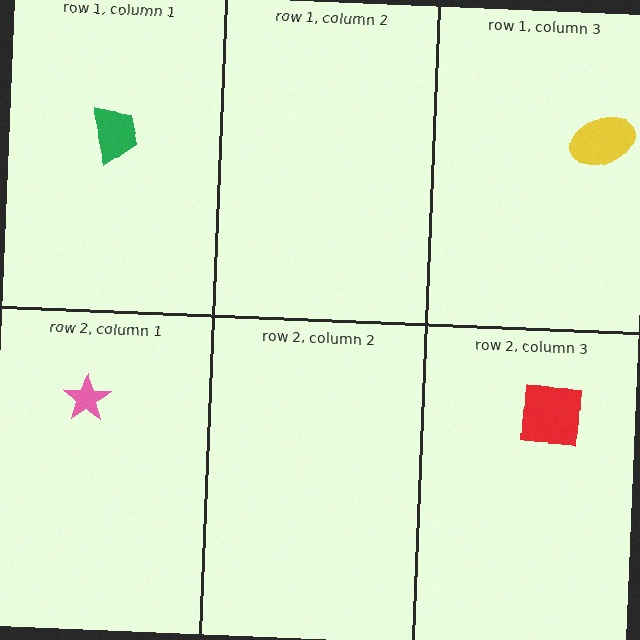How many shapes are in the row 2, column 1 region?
1.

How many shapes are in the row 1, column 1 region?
1.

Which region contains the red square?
The row 2, column 3 region.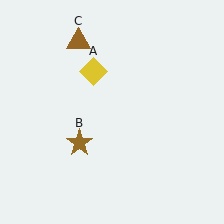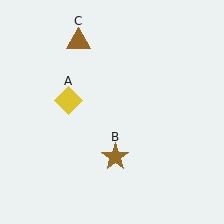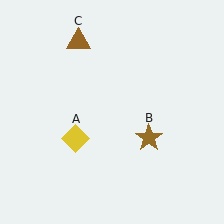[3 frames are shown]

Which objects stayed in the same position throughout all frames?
Brown triangle (object C) remained stationary.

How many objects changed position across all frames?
2 objects changed position: yellow diamond (object A), brown star (object B).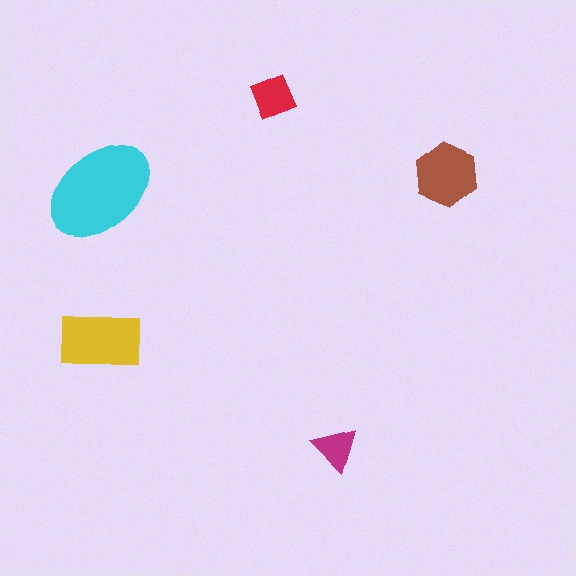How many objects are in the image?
There are 5 objects in the image.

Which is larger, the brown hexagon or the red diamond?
The brown hexagon.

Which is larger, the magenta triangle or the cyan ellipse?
The cyan ellipse.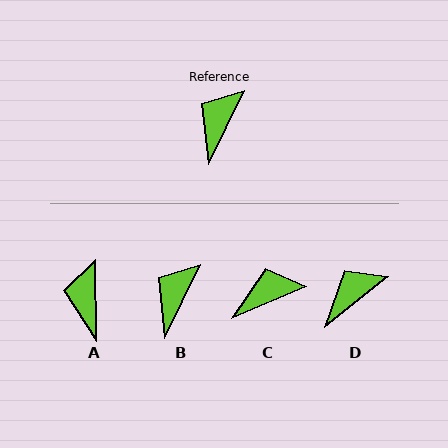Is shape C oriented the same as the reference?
No, it is off by about 41 degrees.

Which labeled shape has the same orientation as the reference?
B.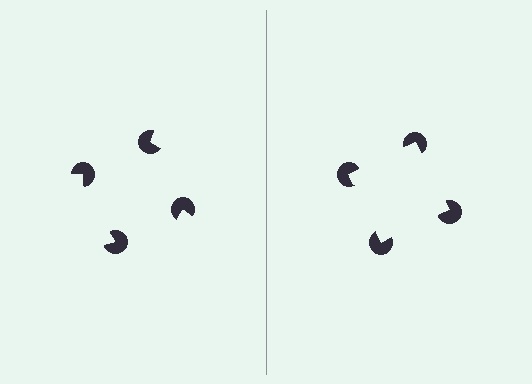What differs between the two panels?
The pac-man discs are positioned identically on both sides; only the wedge orientations differ. On the right they align to a square; on the left they are misaligned.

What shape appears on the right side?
An illusory square.